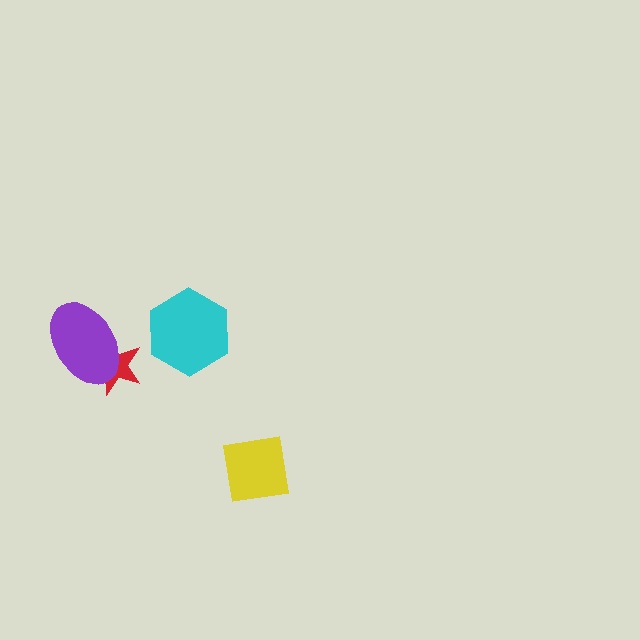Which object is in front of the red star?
The purple ellipse is in front of the red star.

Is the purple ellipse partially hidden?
No, no other shape covers it.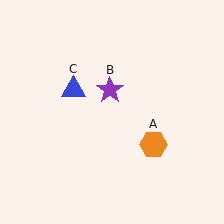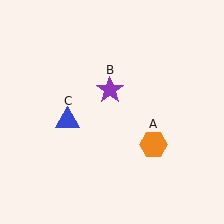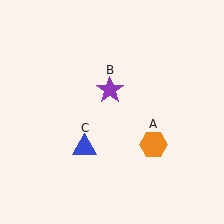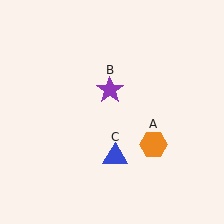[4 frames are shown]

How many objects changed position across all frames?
1 object changed position: blue triangle (object C).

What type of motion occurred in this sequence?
The blue triangle (object C) rotated counterclockwise around the center of the scene.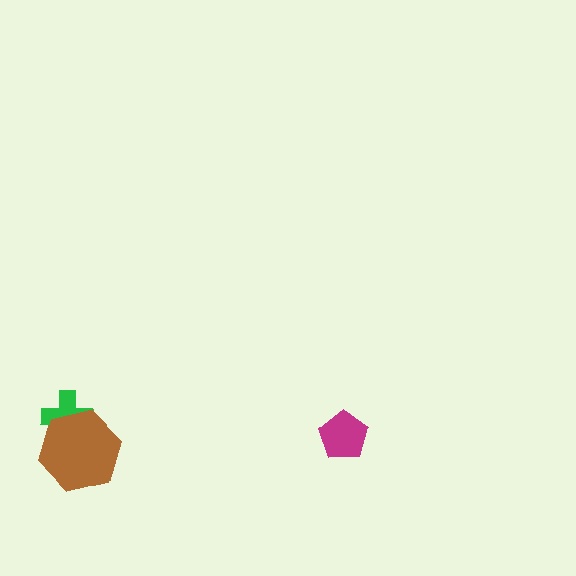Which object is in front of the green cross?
The brown hexagon is in front of the green cross.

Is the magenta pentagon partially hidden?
No, no other shape covers it.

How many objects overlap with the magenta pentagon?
0 objects overlap with the magenta pentagon.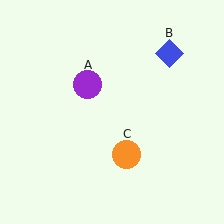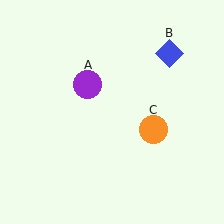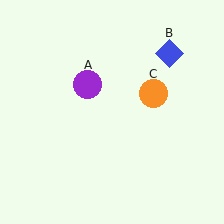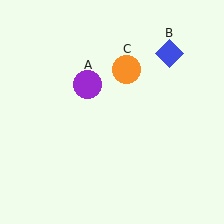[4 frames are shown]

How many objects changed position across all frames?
1 object changed position: orange circle (object C).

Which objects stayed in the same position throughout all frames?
Purple circle (object A) and blue diamond (object B) remained stationary.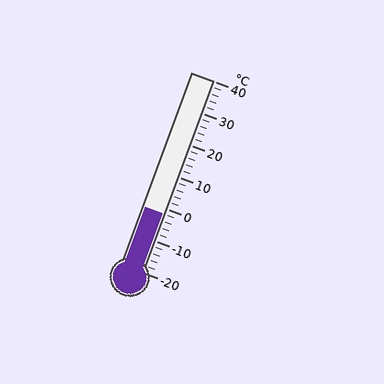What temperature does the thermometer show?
The thermometer shows approximately -2°C.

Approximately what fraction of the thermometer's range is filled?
The thermometer is filled to approximately 30% of its range.